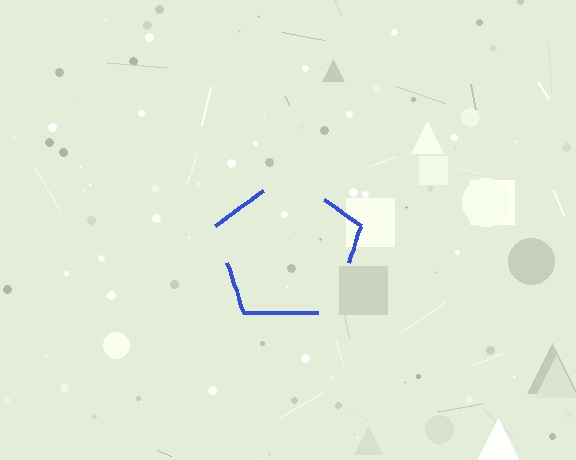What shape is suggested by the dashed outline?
The dashed outline suggests a pentagon.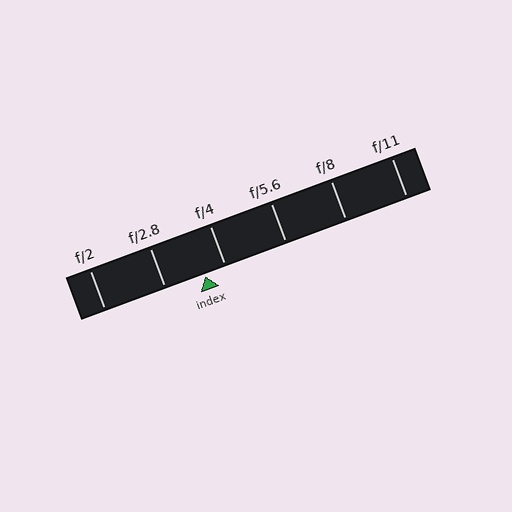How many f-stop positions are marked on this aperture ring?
There are 6 f-stop positions marked.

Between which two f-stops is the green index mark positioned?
The index mark is between f/2.8 and f/4.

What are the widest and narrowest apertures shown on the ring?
The widest aperture shown is f/2 and the narrowest is f/11.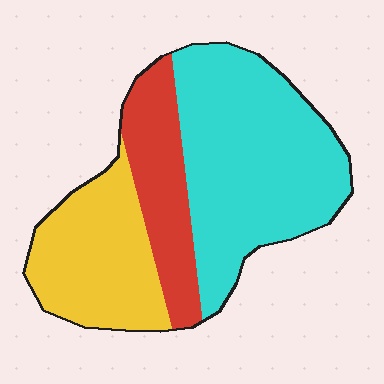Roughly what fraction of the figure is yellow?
Yellow covers about 30% of the figure.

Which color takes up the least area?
Red, at roughly 20%.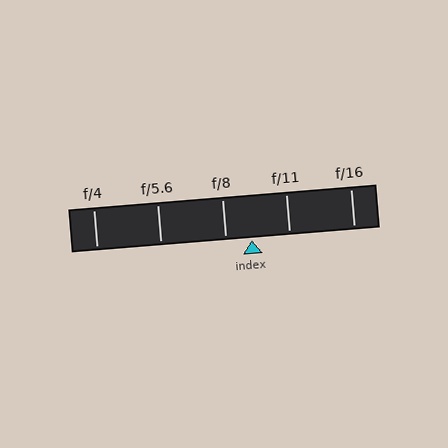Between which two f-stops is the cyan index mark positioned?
The index mark is between f/8 and f/11.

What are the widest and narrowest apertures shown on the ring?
The widest aperture shown is f/4 and the narrowest is f/16.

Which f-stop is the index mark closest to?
The index mark is closest to f/8.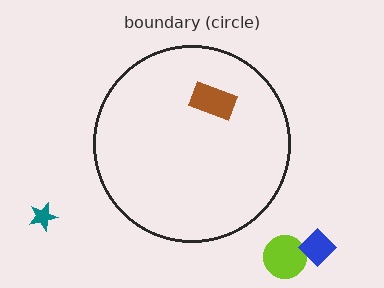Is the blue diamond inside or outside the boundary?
Outside.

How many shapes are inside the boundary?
1 inside, 3 outside.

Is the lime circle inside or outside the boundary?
Outside.